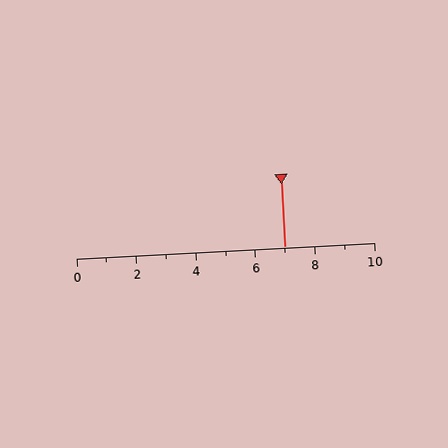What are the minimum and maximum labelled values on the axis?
The axis runs from 0 to 10.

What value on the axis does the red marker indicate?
The marker indicates approximately 7.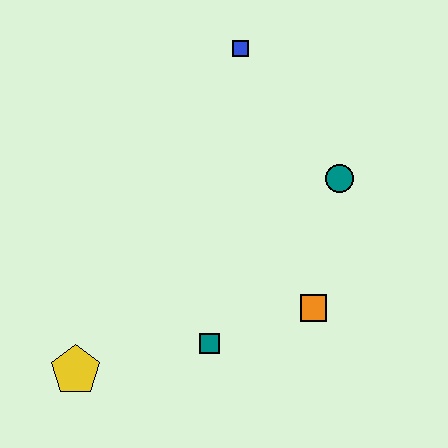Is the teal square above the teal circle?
No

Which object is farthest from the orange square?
The blue square is farthest from the orange square.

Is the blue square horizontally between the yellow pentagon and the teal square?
No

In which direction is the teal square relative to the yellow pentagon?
The teal square is to the right of the yellow pentagon.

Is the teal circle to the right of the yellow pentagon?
Yes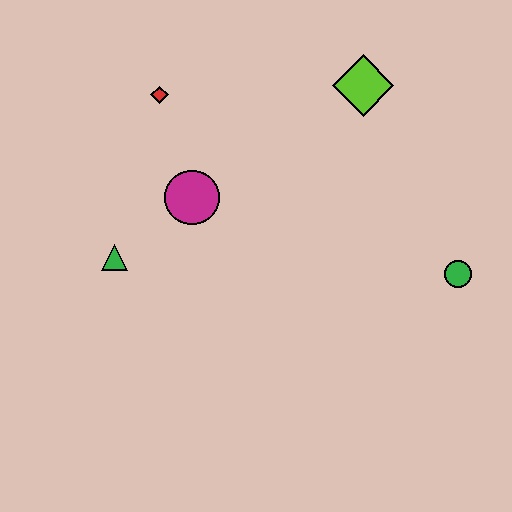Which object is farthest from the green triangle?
The green circle is farthest from the green triangle.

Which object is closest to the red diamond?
The magenta circle is closest to the red diamond.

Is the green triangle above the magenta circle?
No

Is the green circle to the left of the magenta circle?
No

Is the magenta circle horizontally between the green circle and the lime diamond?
No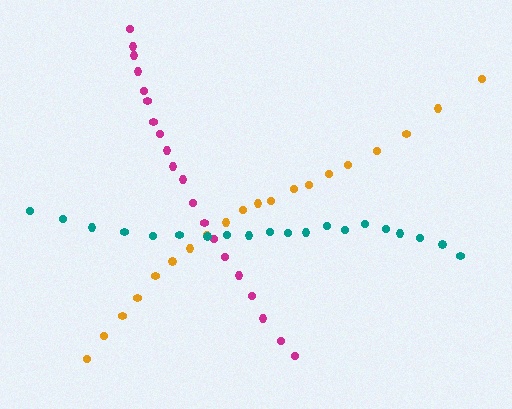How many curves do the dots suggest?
There are 3 distinct paths.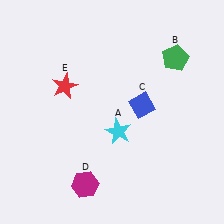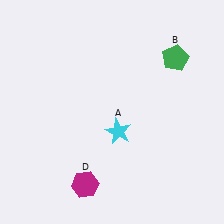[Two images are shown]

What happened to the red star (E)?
The red star (E) was removed in Image 2. It was in the top-left area of Image 1.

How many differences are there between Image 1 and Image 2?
There are 2 differences between the two images.